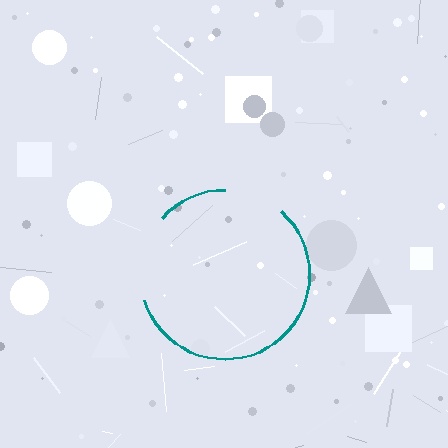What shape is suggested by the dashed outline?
The dashed outline suggests a circle.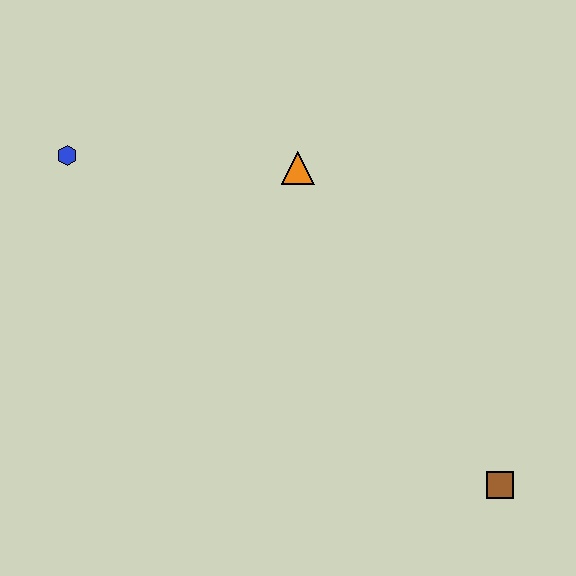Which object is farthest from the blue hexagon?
The brown square is farthest from the blue hexagon.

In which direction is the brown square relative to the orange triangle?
The brown square is below the orange triangle.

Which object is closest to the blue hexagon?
The orange triangle is closest to the blue hexagon.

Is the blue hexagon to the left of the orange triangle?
Yes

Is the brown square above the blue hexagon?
No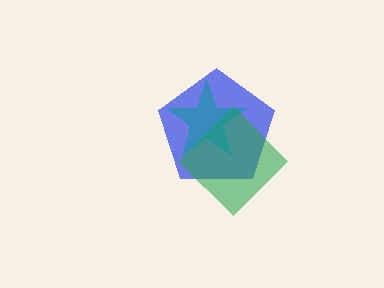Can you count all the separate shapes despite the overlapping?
Yes, there are 3 separate shapes.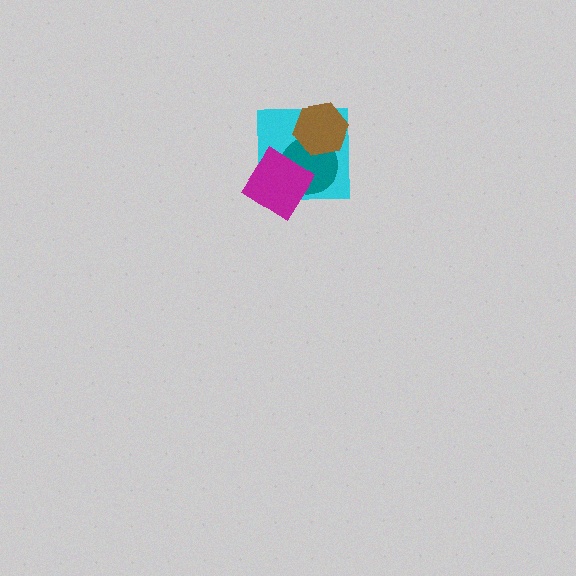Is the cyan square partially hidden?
Yes, it is partially covered by another shape.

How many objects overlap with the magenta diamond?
2 objects overlap with the magenta diamond.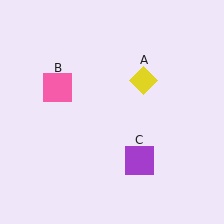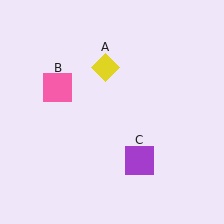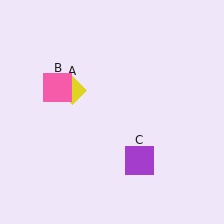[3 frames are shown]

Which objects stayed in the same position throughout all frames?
Pink square (object B) and purple square (object C) remained stationary.